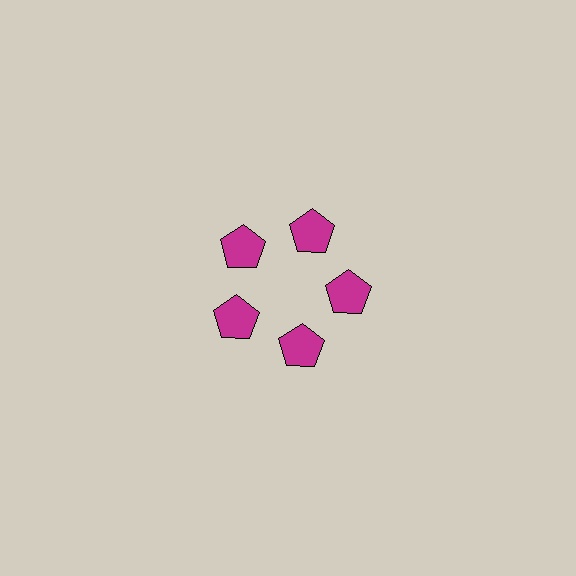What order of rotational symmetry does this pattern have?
This pattern has 5-fold rotational symmetry.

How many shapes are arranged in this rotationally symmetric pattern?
There are 5 shapes, arranged in 5 groups of 1.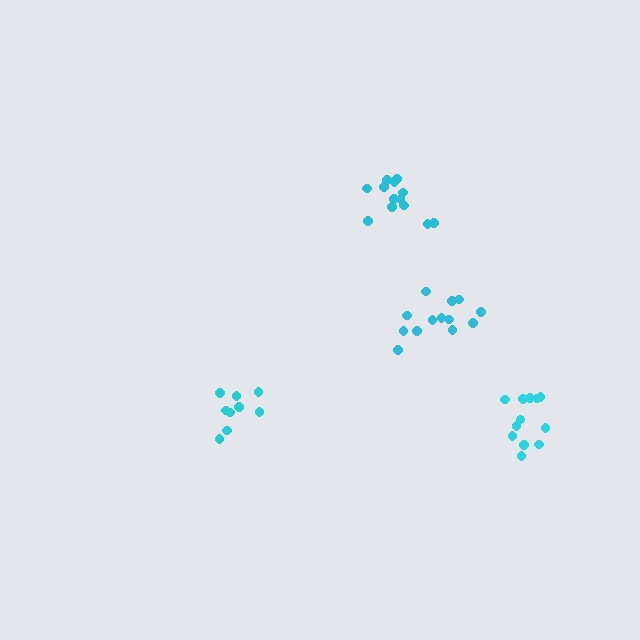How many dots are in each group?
Group 1: 9 dots, Group 2: 13 dots, Group 3: 13 dots, Group 4: 12 dots (47 total).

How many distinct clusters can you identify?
There are 4 distinct clusters.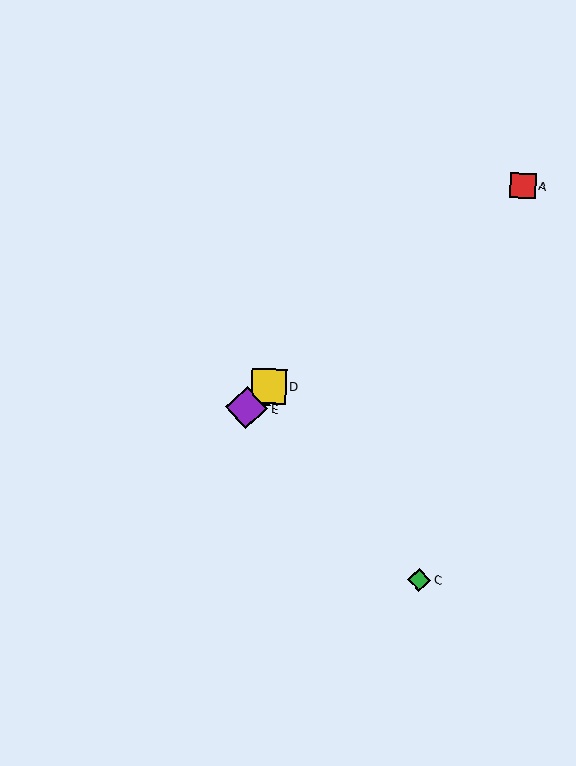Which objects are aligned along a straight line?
Objects B, D, E are aligned along a straight line.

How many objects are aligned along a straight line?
3 objects (B, D, E) are aligned along a straight line.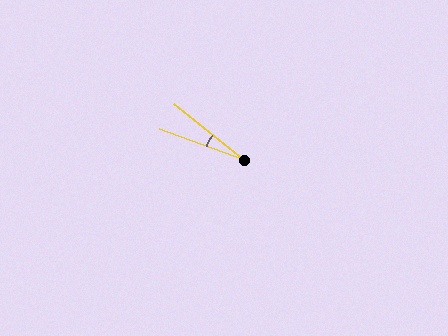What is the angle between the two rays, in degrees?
Approximately 18 degrees.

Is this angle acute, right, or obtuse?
It is acute.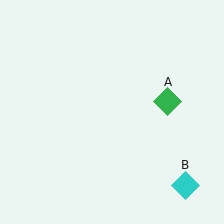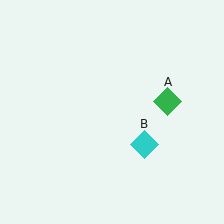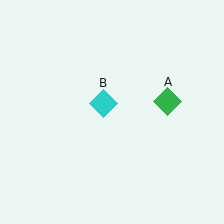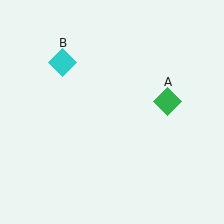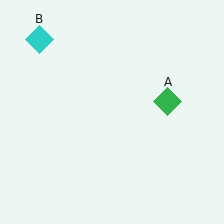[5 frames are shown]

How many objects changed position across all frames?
1 object changed position: cyan diamond (object B).